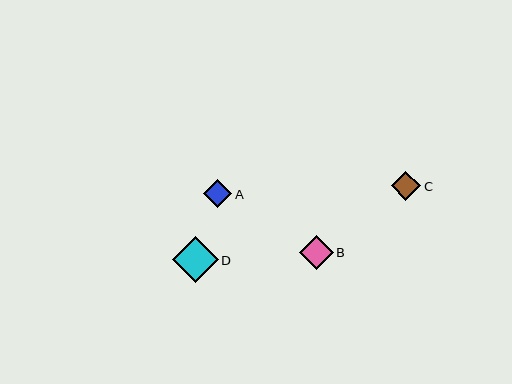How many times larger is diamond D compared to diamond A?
Diamond D is approximately 1.6 times the size of diamond A.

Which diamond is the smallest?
Diamond A is the smallest with a size of approximately 29 pixels.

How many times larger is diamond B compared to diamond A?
Diamond B is approximately 1.2 times the size of diamond A.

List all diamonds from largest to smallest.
From largest to smallest: D, B, C, A.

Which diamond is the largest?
Diamond D is the largest with a size of approximately 46 pixels.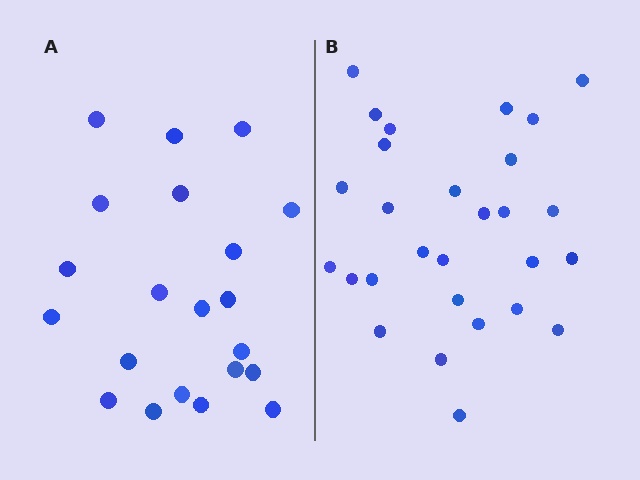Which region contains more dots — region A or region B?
Region B (the right region) has more dots.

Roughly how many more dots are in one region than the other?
Region B has roughly 8 or so more dots than region A.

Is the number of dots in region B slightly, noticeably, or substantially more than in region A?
Region B has noticeably more, but not dramatically so. The ratio is roughly 1.3 to 1.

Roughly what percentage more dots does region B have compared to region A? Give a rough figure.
About 35% more.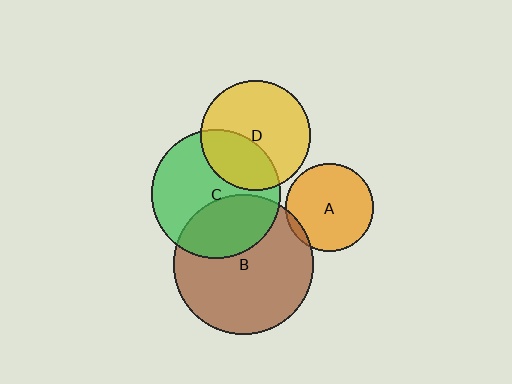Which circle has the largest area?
Circle B (brown).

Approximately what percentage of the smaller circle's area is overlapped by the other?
Approximately 35%.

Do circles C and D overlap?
Yes.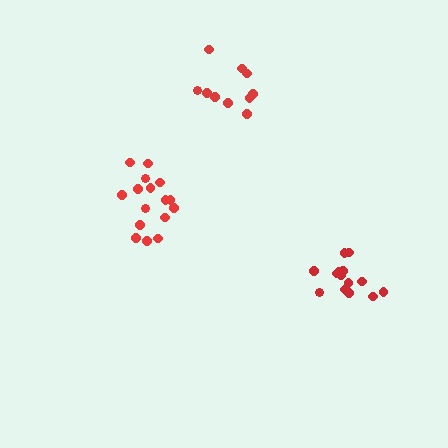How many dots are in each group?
Group 1: 16 dots, Group 2: 14 dots, Group 3: 10 dots (40 total).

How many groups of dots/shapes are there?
There are 3 groups.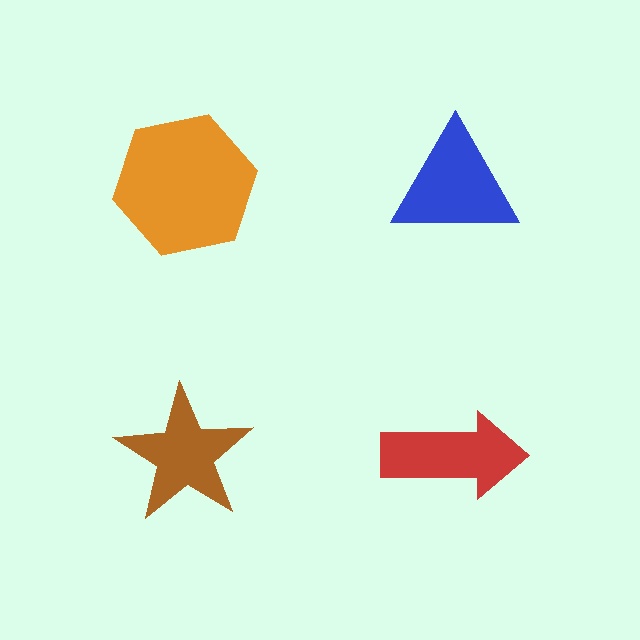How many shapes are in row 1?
2 shapes.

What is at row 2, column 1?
A brown star.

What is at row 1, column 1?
An orange hexagon.